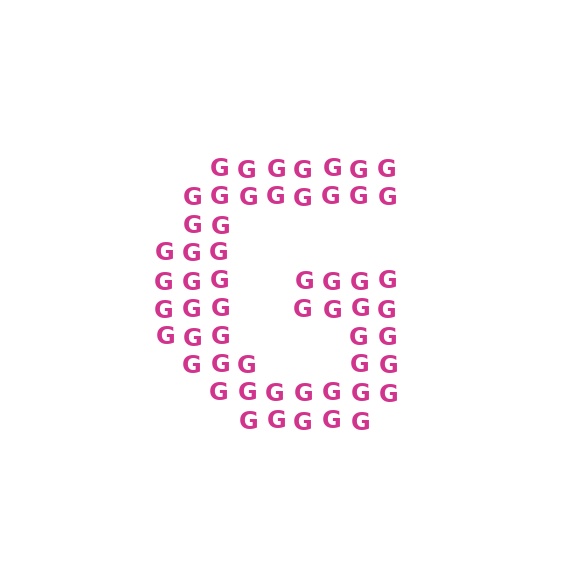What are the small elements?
The small elements are letter G's.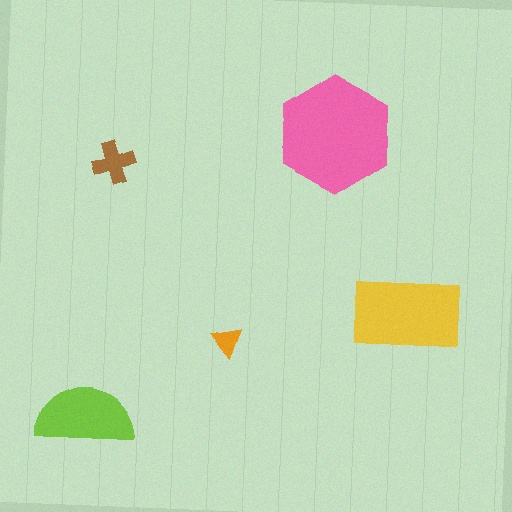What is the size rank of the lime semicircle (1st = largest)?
3rd.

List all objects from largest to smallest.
The pink hexagon, the yellow rectangle, the lime semicircle, the brown cross, the orange triangle.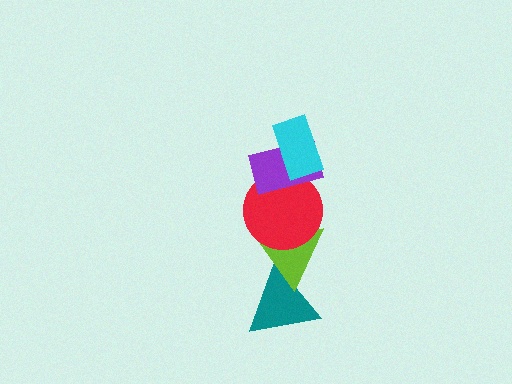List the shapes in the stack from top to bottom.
From top to bottom: the cyan rectangle, the purple rectangle, the red circle, the lime triangle, the teal triangle.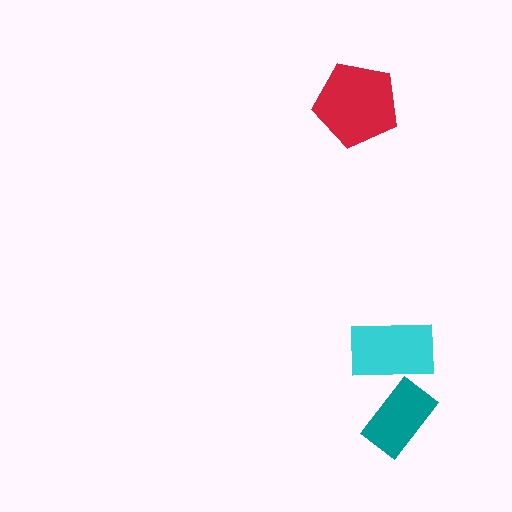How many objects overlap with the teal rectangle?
1 object overlaps with the teal rectangle.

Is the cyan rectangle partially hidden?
Yes, it is partially covered by another shape.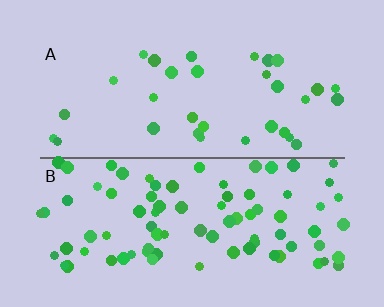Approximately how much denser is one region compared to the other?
Approximately 2.6× — region B over region A.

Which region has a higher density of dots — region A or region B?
B (the bottom).